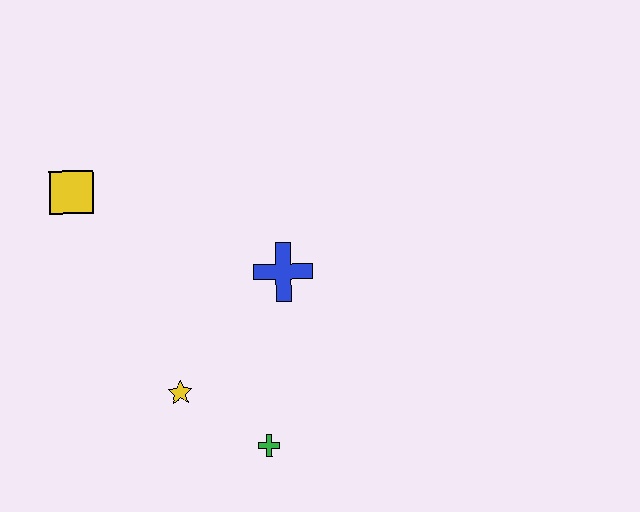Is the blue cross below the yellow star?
No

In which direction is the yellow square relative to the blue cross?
The yellow square is to the left of the blue cross.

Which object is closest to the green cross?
The yellow star is closest to the green cross.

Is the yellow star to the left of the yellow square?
No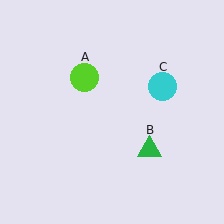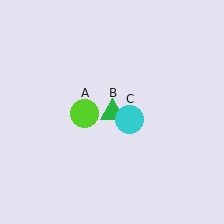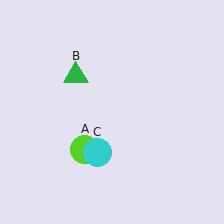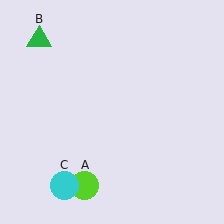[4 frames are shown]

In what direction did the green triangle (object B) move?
The green triangle (object B) moved up and to the left.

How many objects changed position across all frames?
3 objects changed position: lime circle (object A), green triangle (object B), cyan circle (object C).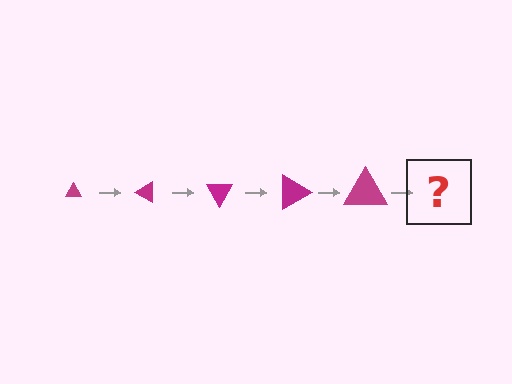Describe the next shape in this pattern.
It should be a triangle, larger than the previous one and rotated 150 degrees from the start.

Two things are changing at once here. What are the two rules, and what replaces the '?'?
The two rules are that the triangle grows larger each step and it rotates 30 degrees each step. The '?' should be a triangle, larger than the previous one and rotated 150 degrees from the start.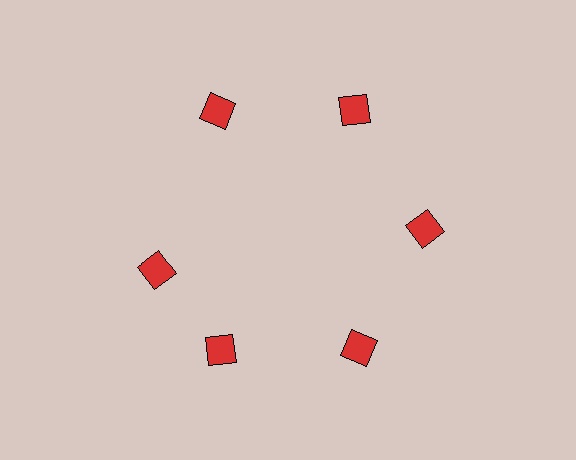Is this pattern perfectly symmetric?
No. The 6 red diamonds are arranged in a ring, but one element near the 9 o'clock position is rotated out of alignment along the ring, breaking the 6-fold rotational symmetry.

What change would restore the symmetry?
The symmetry would be restored by rotating it back into even spacing with its neighbors so that all 6 diamonds sit at equal angles and equal distance from the center.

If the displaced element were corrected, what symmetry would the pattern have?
It would have 6-fold rotational symmetry — the pattern would map onto itself every 60 degrees.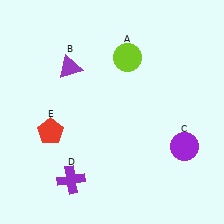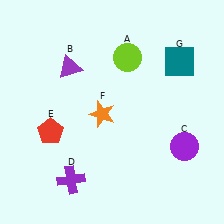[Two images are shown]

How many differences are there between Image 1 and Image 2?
There are 2 differences between the two images.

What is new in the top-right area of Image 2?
A teal square (G) was added in the top-right area of Image 2.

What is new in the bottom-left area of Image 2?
An orange star (F) was added in the bottom-left area of Image 2.